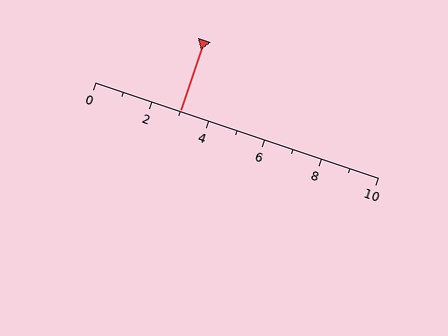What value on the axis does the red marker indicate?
The marker indicates approximately 3.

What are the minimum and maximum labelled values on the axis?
The axis runs from 0 to 10.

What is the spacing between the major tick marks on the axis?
The major ticks are spaced 2 apart.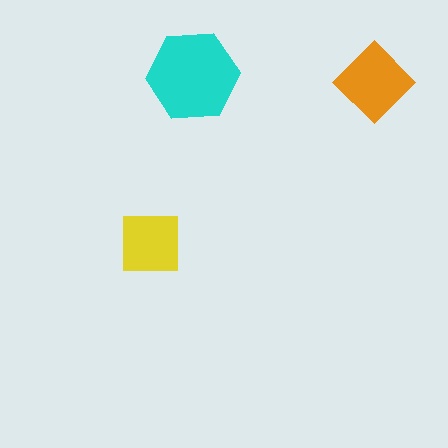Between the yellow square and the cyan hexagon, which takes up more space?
The cyan hexagon.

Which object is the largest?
The cyan hexagon.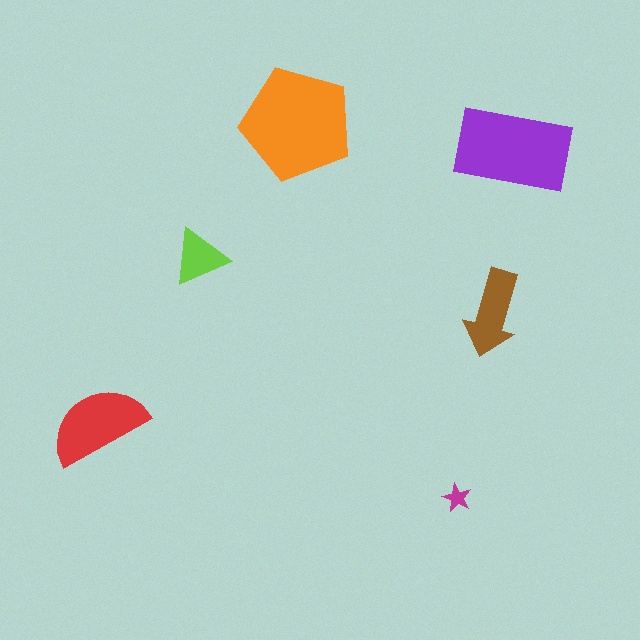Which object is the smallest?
The magenta star.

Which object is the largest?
The orange pentagon.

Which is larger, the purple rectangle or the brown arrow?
The purple rectangle.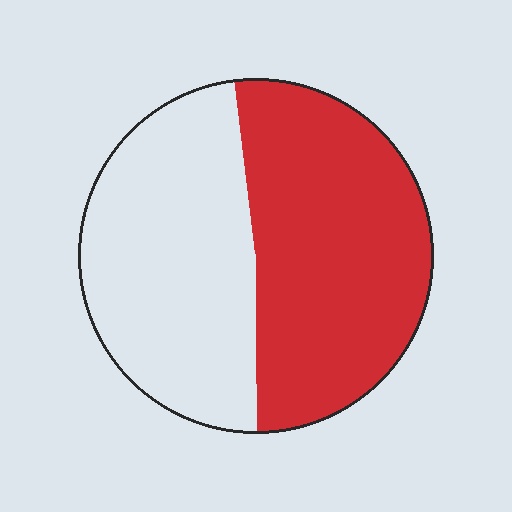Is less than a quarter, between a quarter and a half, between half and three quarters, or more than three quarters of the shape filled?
Between half and three quarters.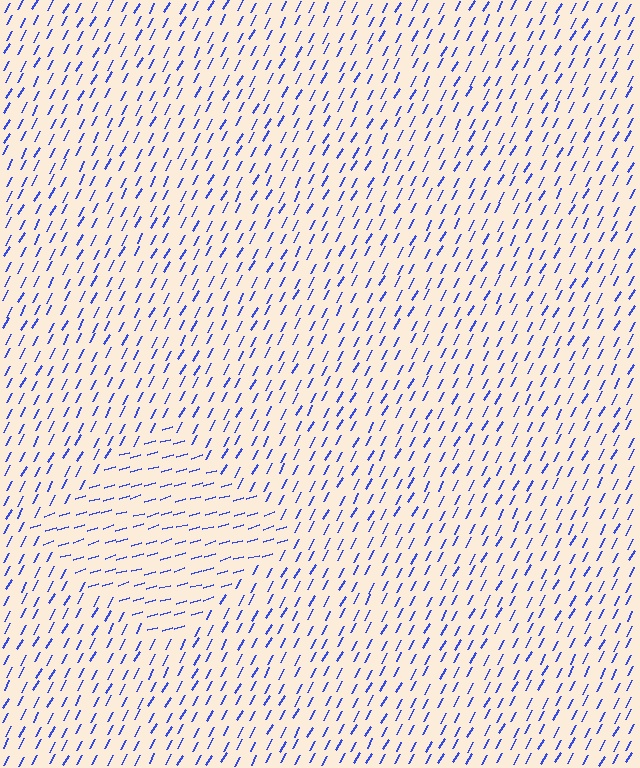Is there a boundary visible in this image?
Yes, there is a texture boundary formed by a change in line orientation.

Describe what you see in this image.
The image is filled with small blue line segments. A diamond region in the image has lines oriented differently from the surrounding lines, creating a visible texture boundary.